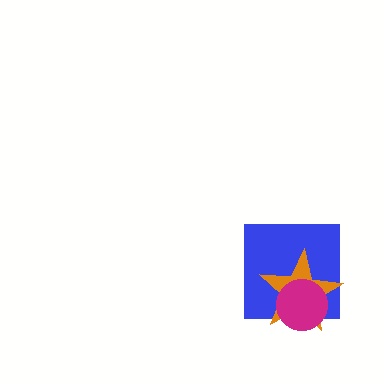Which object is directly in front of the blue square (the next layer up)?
The orange star is directly in front of the blue square.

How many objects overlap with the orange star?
2 objects overlap with the orange star.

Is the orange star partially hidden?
Yes, it is partially covered by another shape.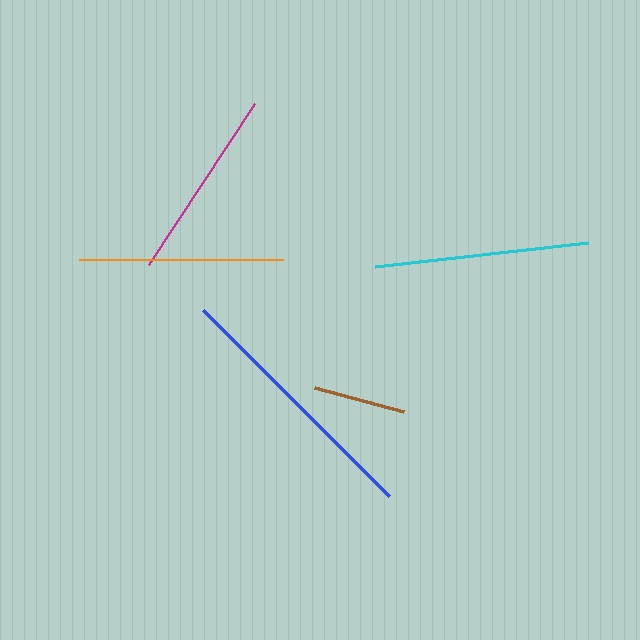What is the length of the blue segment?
The blue segment is approximately 263 pixels long.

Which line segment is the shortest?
The brown line is the shortest at approximately 92 pixels.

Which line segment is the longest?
The blue line is the longest at approximately 263 pixels.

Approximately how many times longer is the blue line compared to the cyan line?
The blue line is approximately 1.2 times the length of the cyan line.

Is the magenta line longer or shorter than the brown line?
The magenta line is longer than the brown line.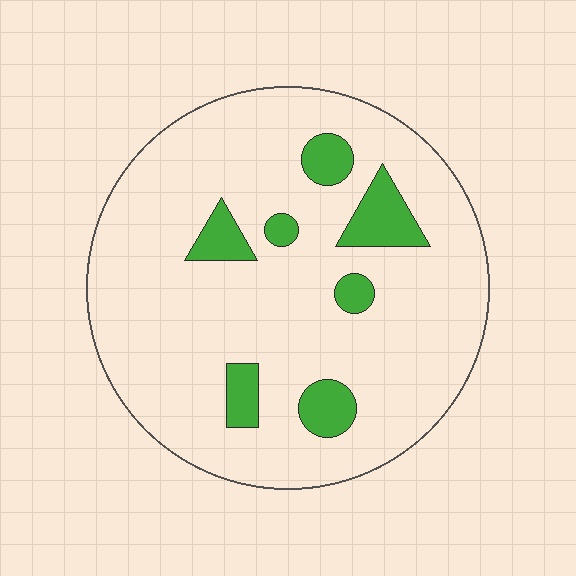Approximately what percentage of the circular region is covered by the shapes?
Approximately 10%.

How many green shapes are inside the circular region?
7.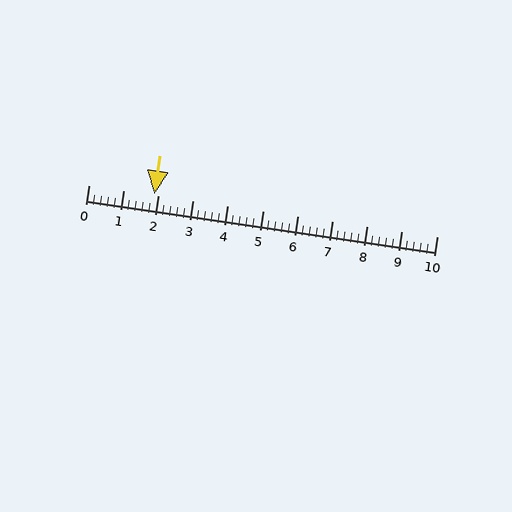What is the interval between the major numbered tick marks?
The major tick marks are spaced 1 units apart.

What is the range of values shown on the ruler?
The ruler shows values from 0 to 10.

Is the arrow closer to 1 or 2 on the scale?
The arrow is closer to 2.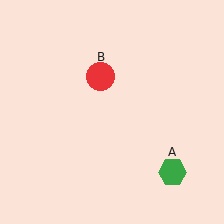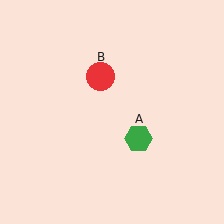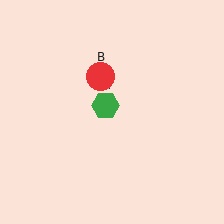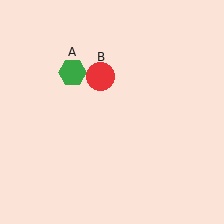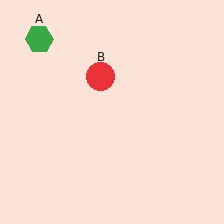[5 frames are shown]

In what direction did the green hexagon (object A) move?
The green hexagon (object A) moved up and to the left.